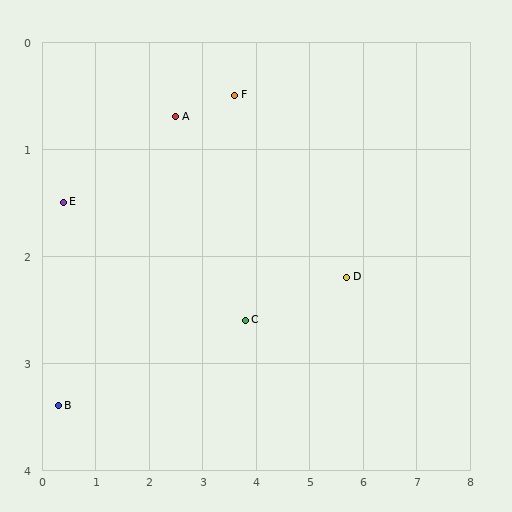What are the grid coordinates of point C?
Point C is at approximately (3.8, 2.6).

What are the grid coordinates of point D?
Point D is at approximately (5.7, 2.2).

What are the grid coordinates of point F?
Point F is at approximately (3.6, 0.5).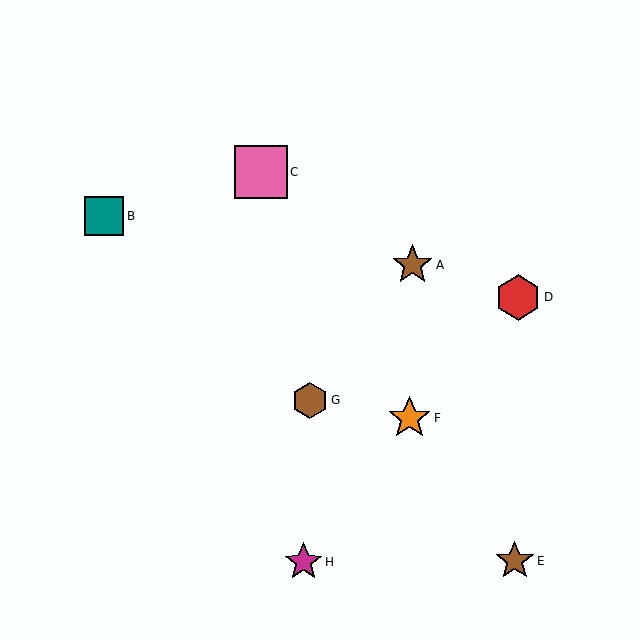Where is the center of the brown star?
The center of the brown star is at (413, 265).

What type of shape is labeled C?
Shape C is a pink square.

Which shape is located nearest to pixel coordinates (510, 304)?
The red hexagon (labeled D) at (518, 297) is nearest to that location.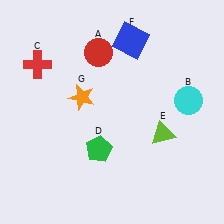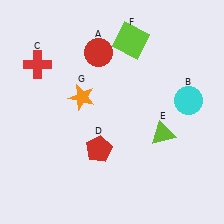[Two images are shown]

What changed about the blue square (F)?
In Image 1, F is blue. In Image 2, it changed to lime.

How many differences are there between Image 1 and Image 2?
There are 2 differences between the two images.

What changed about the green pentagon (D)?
In Image 1, D is green. In Image 2, it changed to red.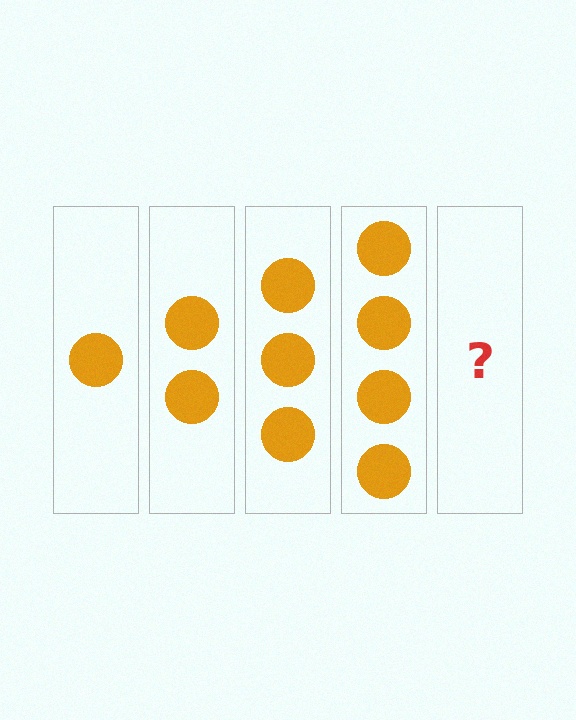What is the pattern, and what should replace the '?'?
The pattern is that each step adds one more circle. The '?' should be 5 circles.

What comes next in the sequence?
The next element should be 5 circles.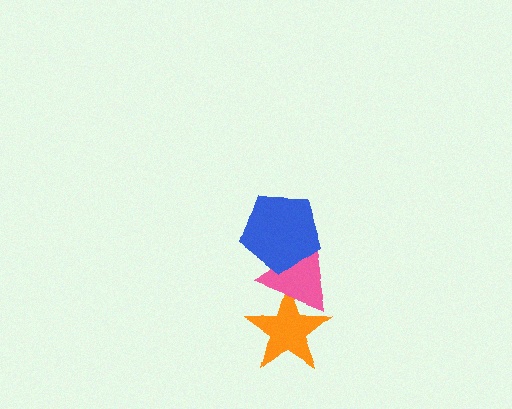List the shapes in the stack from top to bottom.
From top to bottom: the blue pentagon, the pink triangle, the orange star.